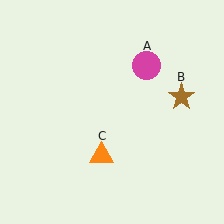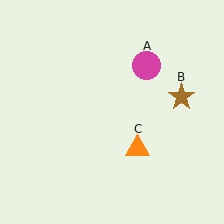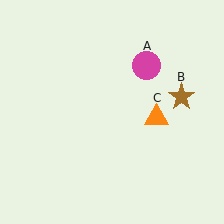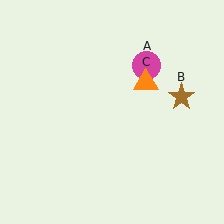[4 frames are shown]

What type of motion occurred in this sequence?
The orange triangle (object C) rotated counterclockwise around the center of the scene.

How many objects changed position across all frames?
1 object changed position: orange triangle (object C).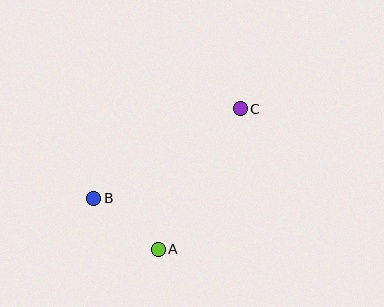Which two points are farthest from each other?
Points B and C are farthest from each other.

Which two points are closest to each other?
Points A and B are closest to each other.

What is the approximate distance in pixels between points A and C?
The distance between A and C is approximately 162 pixels.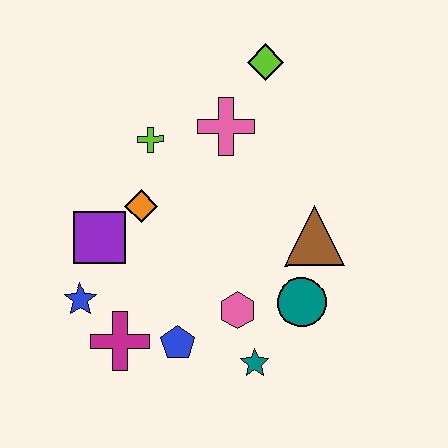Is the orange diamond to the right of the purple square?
Yes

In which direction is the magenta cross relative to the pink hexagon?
The magenta cross is to the left of the pink hexagon.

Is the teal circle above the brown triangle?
No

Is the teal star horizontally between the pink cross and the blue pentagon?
No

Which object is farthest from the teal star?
The lime diamond is farthest from the teal star.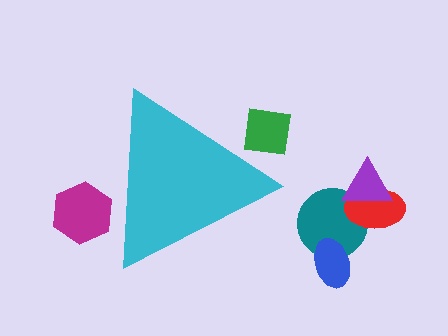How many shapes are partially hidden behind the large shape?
2 shapes are partially hidden.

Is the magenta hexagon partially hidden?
Yes, the magenta hexagon is partially hidden behind the cyan triangle.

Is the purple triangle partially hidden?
No, the purple triangle is fully visible.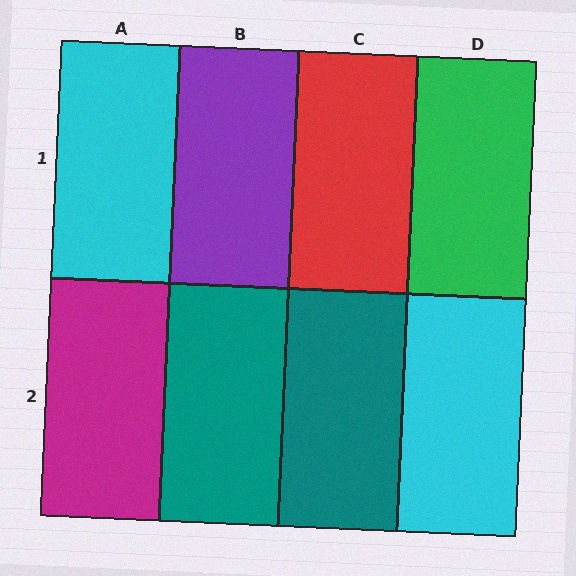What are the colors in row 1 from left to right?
Cyan, purple, red, green.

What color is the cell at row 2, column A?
Magenta.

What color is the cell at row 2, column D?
Cyan.